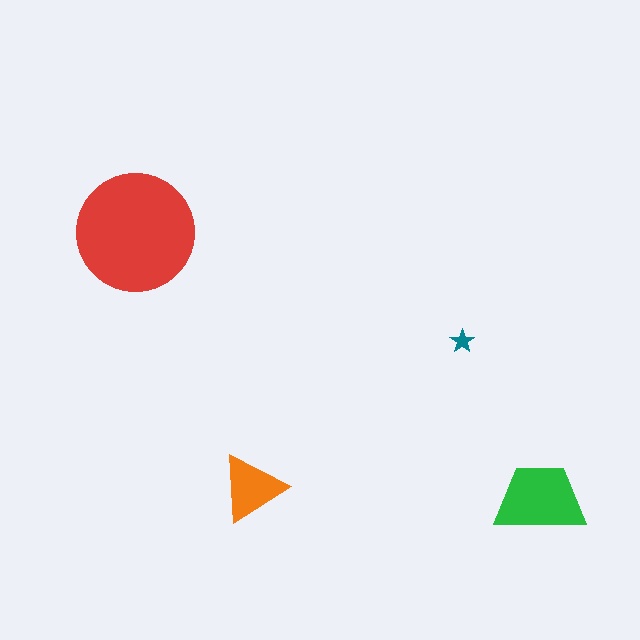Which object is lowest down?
The green trapezoid is bottommost.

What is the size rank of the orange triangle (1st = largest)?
3rd.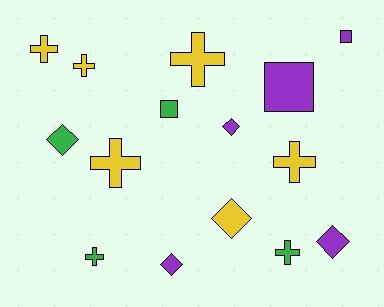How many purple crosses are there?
There are no purple crosses.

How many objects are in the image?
There are 15 objects.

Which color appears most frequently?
Yellow, with 6 objects.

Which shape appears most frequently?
Cross, with 7 objects.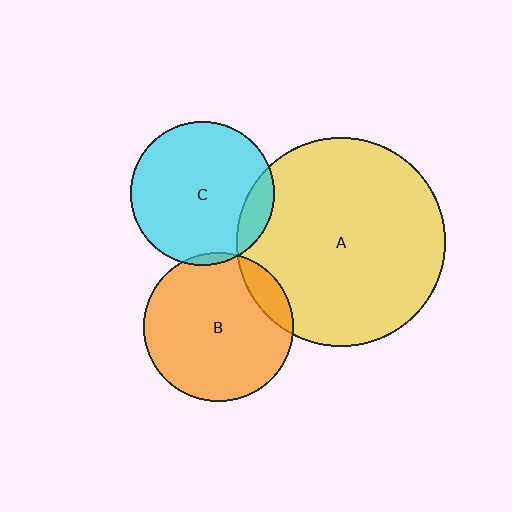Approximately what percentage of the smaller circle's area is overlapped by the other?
Approximately 5%.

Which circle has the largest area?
Circle A (yellow).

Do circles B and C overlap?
Yes.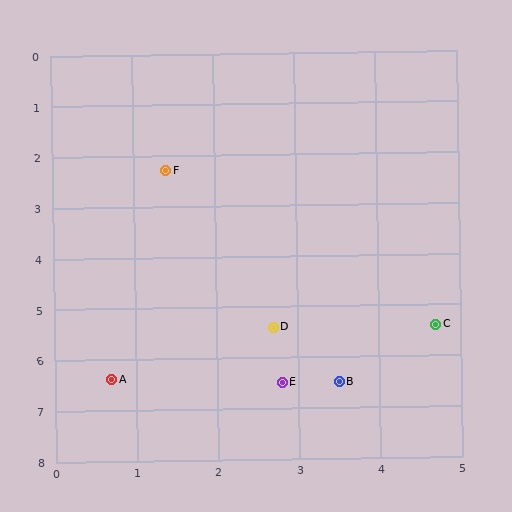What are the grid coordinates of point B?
Point B is at approximately (3.5, 6.5).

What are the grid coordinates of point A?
Point A is at approximately (0.7, 6.4).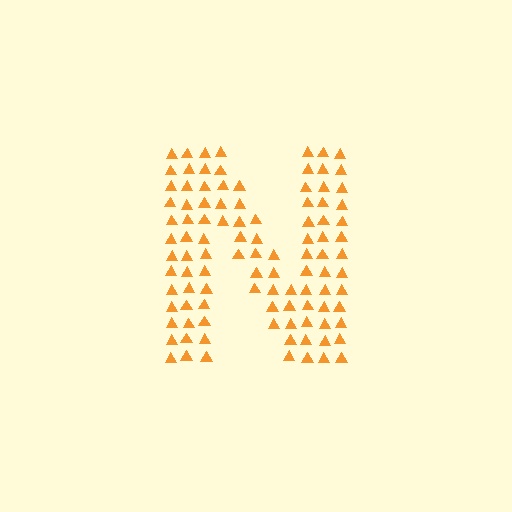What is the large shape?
The large shape is the letter N.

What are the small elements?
The small elements are triangles.